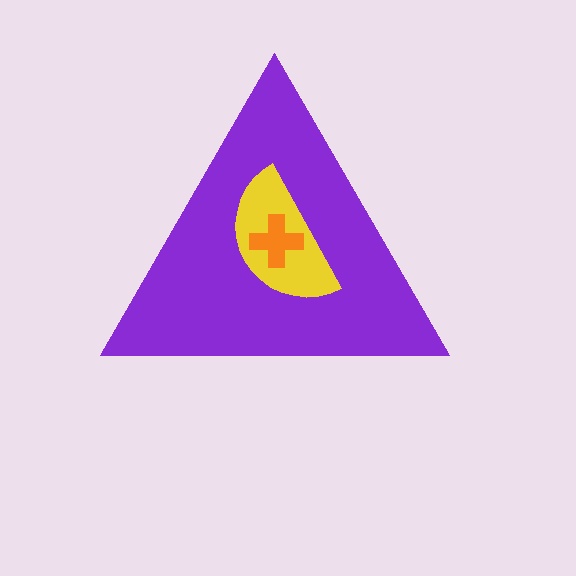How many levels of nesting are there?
3.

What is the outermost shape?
The purple triangle.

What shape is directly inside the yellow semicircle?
The orange cross.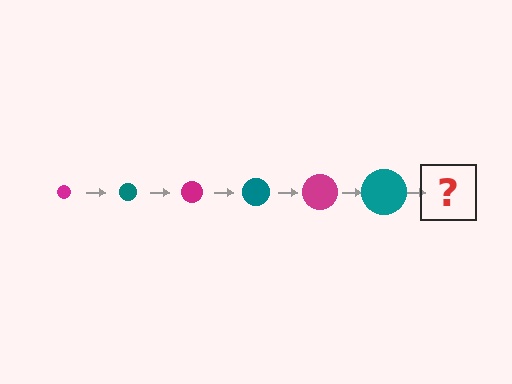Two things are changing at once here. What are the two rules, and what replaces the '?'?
The two rules are that the circle grows larger each step and the color cycles through magenta and teal. The '?' should be a magenta circle, larger than the previous one.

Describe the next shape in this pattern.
It should be a magenta circle, larger than the previous one.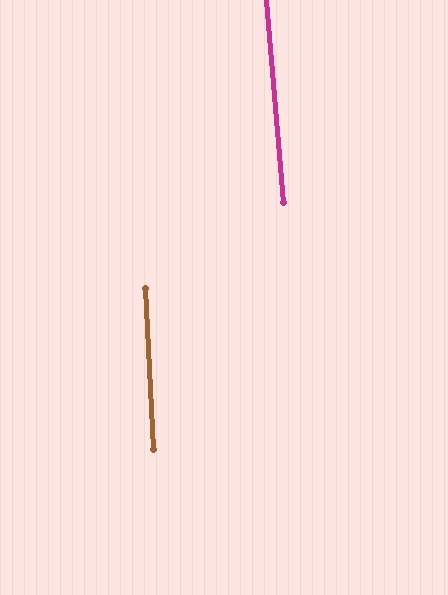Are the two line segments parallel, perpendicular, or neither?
Parallel — their directions differ by only 2.0°.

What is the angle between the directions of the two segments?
Approximately 2 degrees.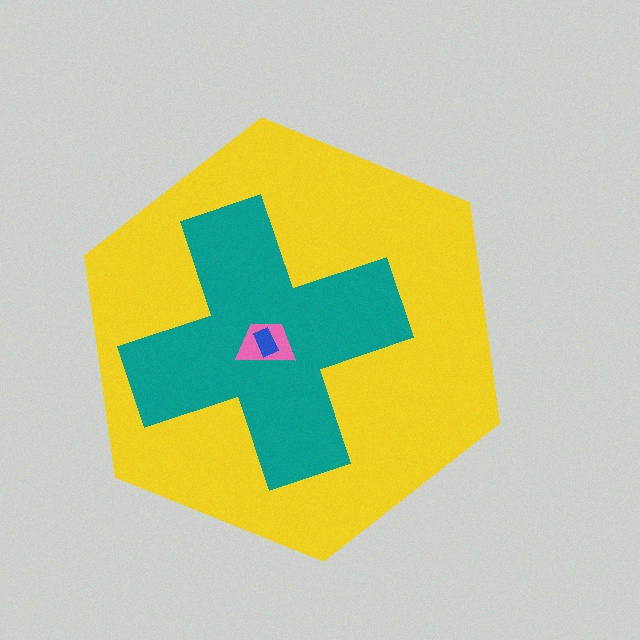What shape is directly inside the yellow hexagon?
The teal cross.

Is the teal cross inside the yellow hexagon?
Yes.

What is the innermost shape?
The blue rectangle.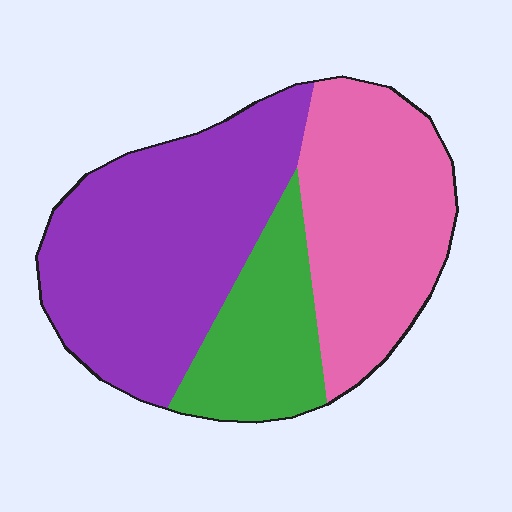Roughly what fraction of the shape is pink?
Pink takes up about one third (1/3) of the shape.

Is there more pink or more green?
Pink.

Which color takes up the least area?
Green, at roughly 20%.